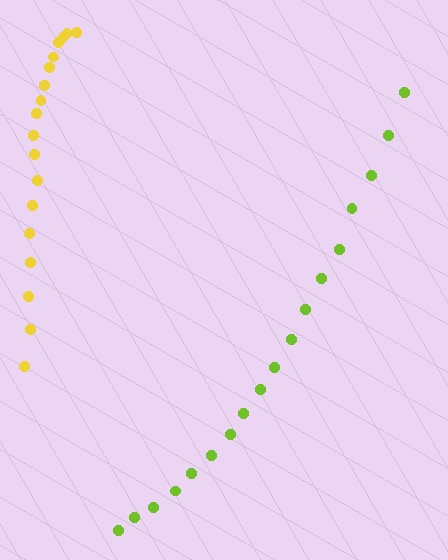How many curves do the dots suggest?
There are 2 distinct paths.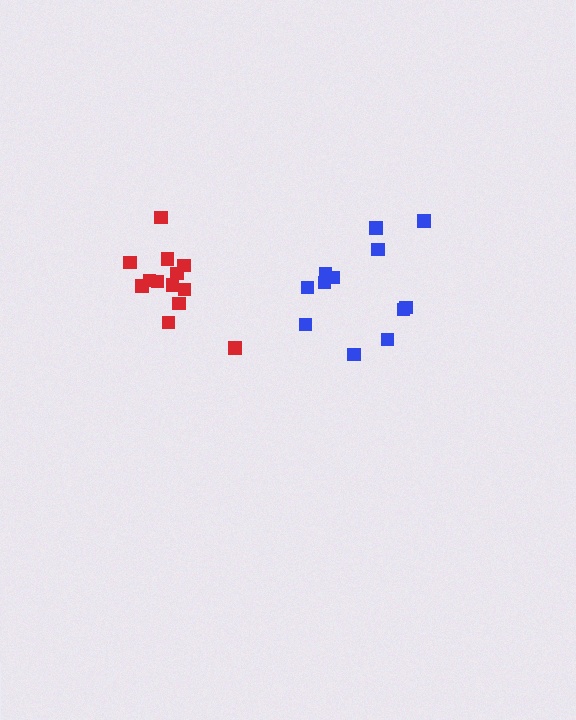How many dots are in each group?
Group 1: 13 dots, Group 2: 12 dots (25 total).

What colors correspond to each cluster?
The clusters are colored: red, blue.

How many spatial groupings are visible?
There are 2 spatial groupings.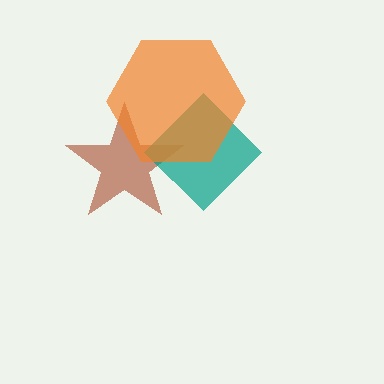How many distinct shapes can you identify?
There are 3 distinct shapes: a brown star, a teal diamond, an orange hexagon.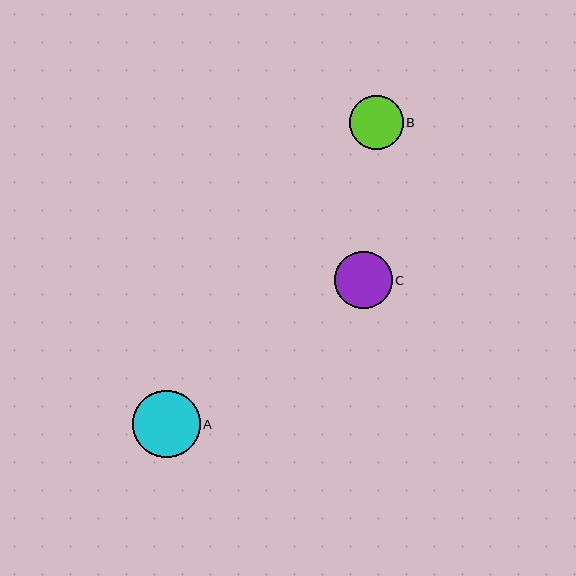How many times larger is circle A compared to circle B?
Circle A is approximately 1.2 times the size of circle B.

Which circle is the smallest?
Circle B is the smallest with a size of approximately 54 pixels.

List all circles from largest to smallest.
From largest to smallest: A, C, B.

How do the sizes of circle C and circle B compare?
Circle C and circle B are approximately the same size.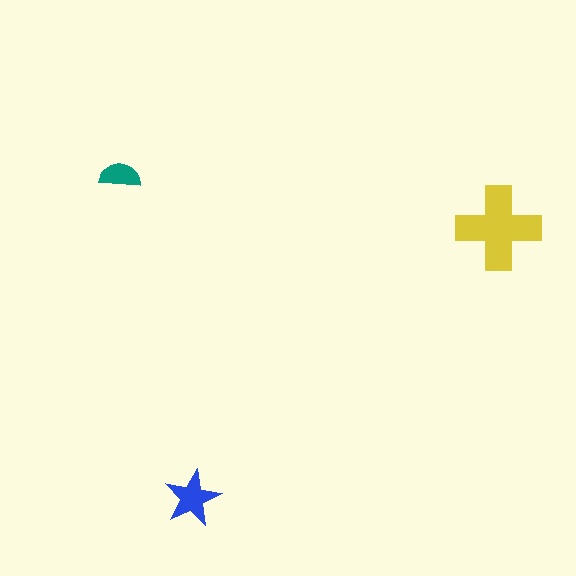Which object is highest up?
The teal semicircle is topmost.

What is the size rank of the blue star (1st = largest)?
2nd.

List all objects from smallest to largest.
The teal semicircle, the blue star, the yellow cross.